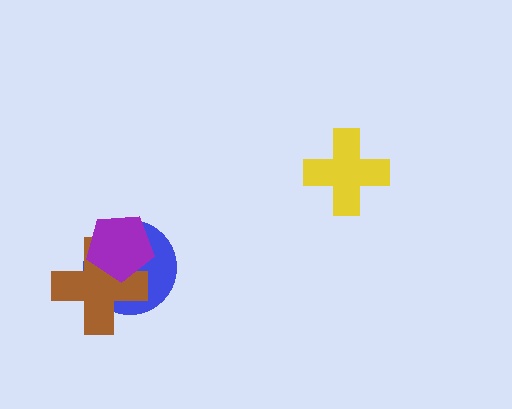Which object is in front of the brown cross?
The purple pentagon is in front of the brown cross.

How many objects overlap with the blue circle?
2 objects overlap with the blue circle.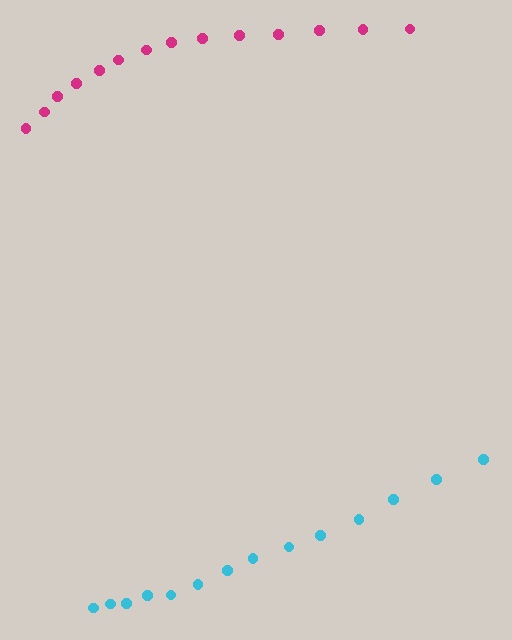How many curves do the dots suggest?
There are 2 distinct paths.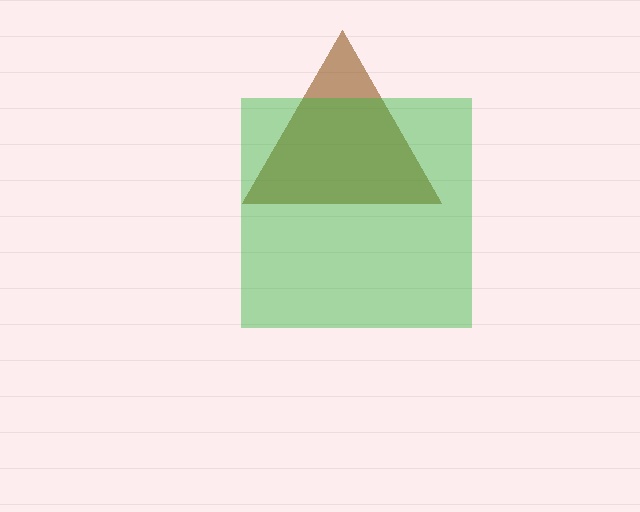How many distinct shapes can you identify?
There are 2 distinct shapes: a brown triangle, a green square.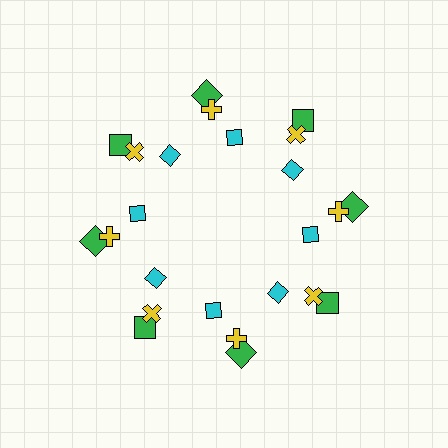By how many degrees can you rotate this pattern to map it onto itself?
The pattern maps onto itself every 45 degrees of rotation.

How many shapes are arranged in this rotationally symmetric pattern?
There are 24 shapes, arranged in 8 groups of 3.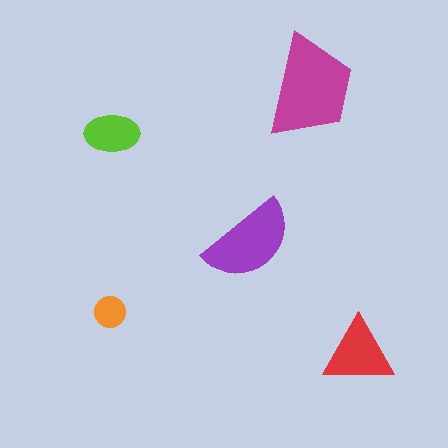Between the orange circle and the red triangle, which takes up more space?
The red triangle.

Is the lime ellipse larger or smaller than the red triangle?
Smaller.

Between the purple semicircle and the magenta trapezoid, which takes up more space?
The magenta trapezoid.